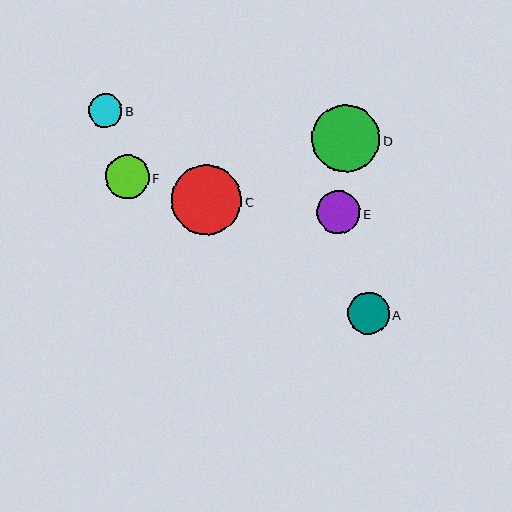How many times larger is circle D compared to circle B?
Circle D is approximately 2.0 times the size of circle B.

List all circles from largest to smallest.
From largest to smallest: C, D, F, E, A, B.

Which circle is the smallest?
Circle B is the smallest with a size of approximately 33 pixels.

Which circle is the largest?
Circle C is the largest with a size of approximately 70 pixels.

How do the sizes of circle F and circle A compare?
Circle F and circle A are approximately the same size.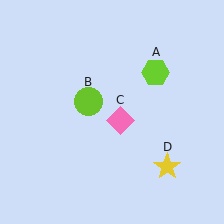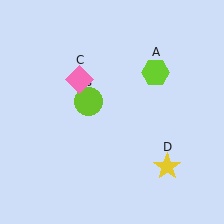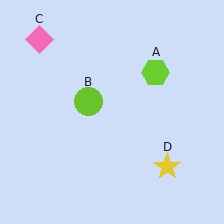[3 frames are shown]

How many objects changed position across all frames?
1 object changed position: pink diamond (object C).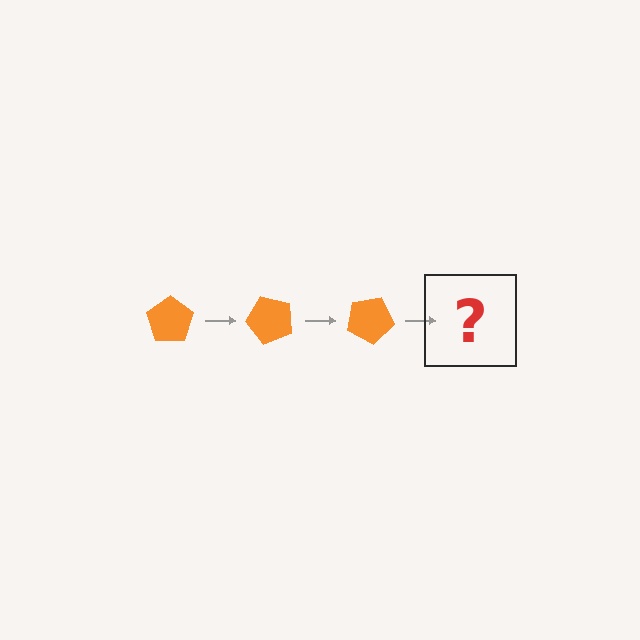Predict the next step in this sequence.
The next step is an orange pentagon rotated 150 degrees.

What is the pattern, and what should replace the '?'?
The pattern is that the pentagon rotates 50 degrees each step. The '?' should be an orange pentagon rotated 150 degrees.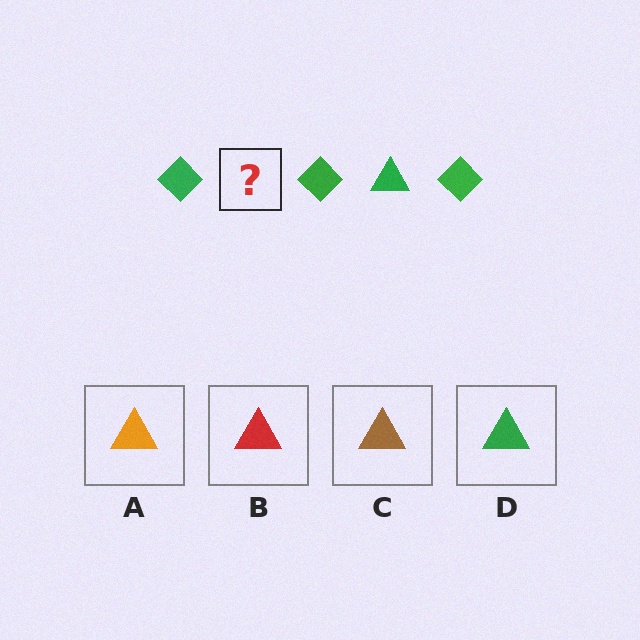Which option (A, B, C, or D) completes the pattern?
D.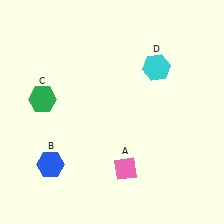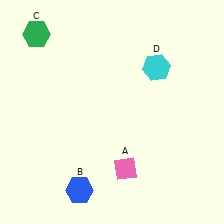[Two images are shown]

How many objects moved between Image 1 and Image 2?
2 objects moved between the two images.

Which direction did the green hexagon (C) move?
The green hexagon (C) moved up.